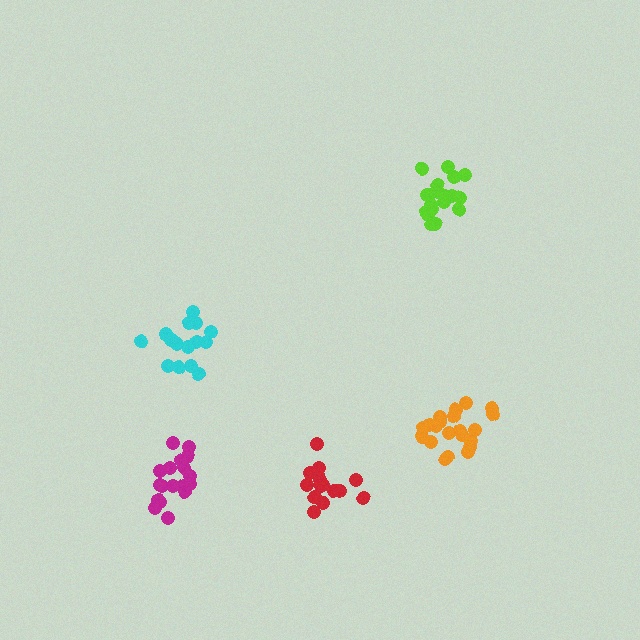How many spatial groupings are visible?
There are 5 spatial groupings.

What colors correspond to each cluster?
The clusters are colored: orange, cyan, magenta, red, lime.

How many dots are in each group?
Group 1: 21 dots, Group 2: 15 dots, Group 3: 18 dots, Group 4: 15 dots, Group 5: 19 dots (88 total).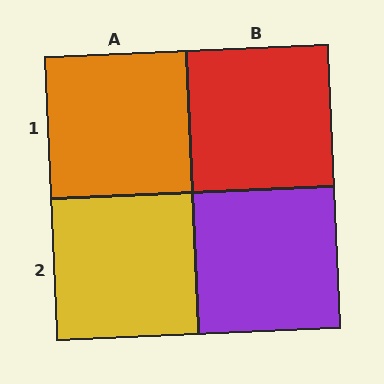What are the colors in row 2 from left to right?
Yellow, purple.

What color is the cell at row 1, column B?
Red.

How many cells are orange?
1 cell is orange.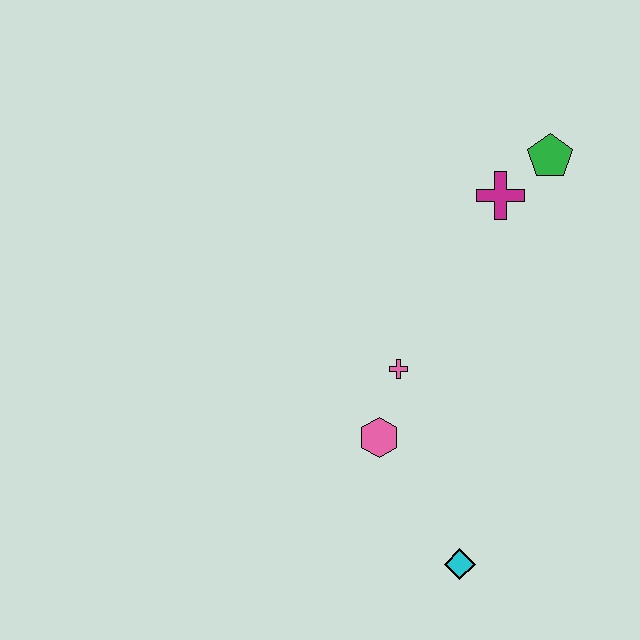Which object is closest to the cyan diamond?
The pink hexagon is closest to the cyan diamond.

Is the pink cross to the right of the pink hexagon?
Yes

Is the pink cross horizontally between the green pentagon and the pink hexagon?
Yes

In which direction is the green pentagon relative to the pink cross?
The green pentagon is above the pink cross.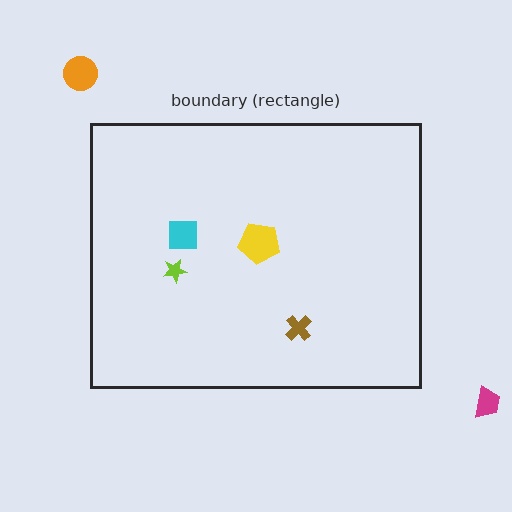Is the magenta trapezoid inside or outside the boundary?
Outside.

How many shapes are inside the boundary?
4 inside, 2 outside.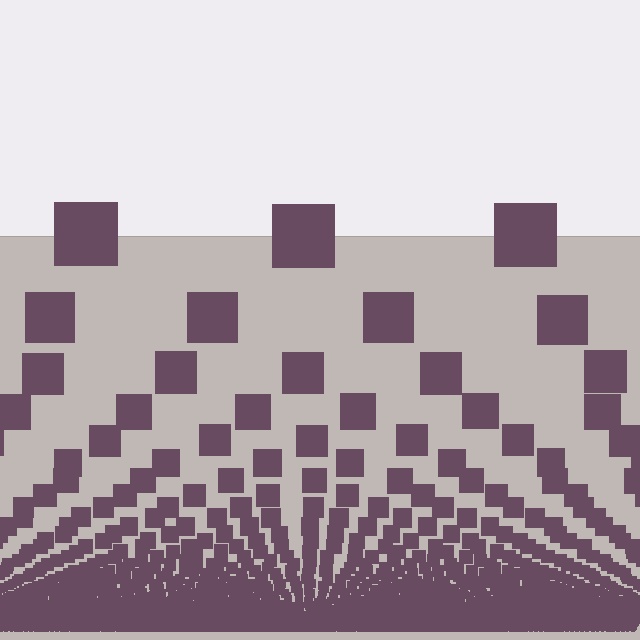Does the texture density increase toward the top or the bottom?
Density increases toward the bottom.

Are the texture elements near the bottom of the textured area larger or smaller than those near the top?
Smaller. The gradient is inverted — elements near the bottom are smaller and denser.